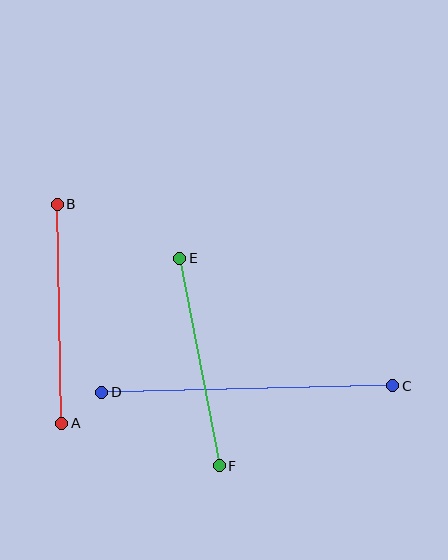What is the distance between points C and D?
The distance is approximately 291 pixels.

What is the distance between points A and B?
The distance is approximately 219 pixels.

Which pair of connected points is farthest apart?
Points C and D are farthest apart.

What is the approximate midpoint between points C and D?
The midpoint is at approximately (247, 389) pixels.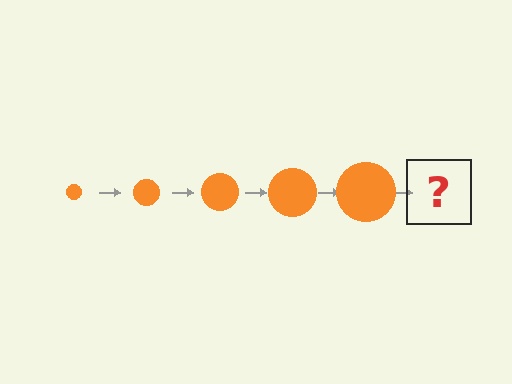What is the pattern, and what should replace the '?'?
The pattern is that the circle gets progressively larger each step. The '?' should be an orange circle, larger than the previous one.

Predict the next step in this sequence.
The next step is an orange circle, larger than the previous one.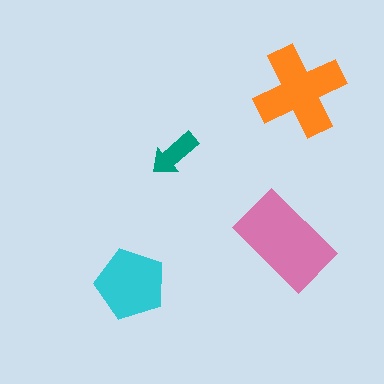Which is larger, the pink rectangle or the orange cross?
The pink rectangle.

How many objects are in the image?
There are 4 objects in the image.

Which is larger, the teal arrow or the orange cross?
The orange cross.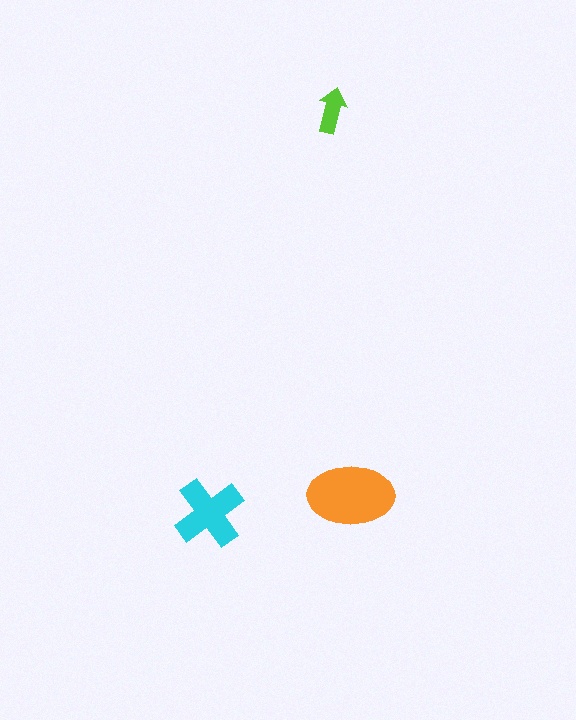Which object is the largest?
The orange ellipse.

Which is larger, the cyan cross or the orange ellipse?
The orange ellipse.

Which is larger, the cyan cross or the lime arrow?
The cyan cross.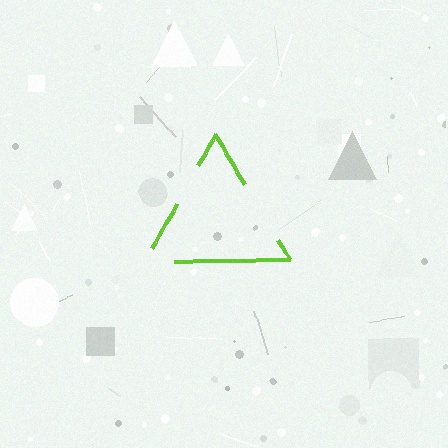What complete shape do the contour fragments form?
The contour fragments form a triangle.